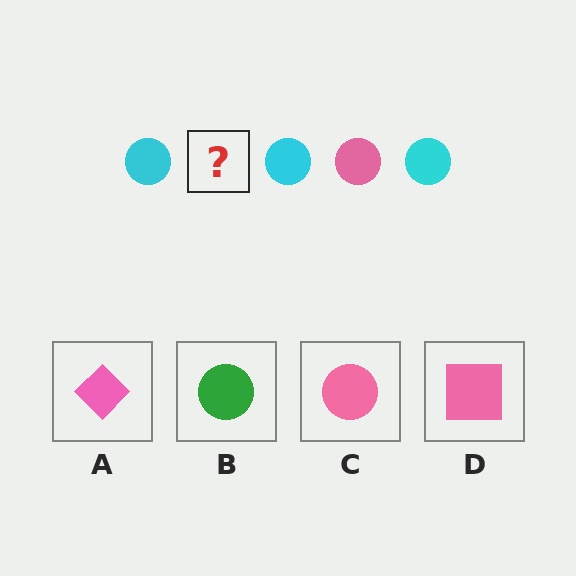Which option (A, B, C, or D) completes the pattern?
C.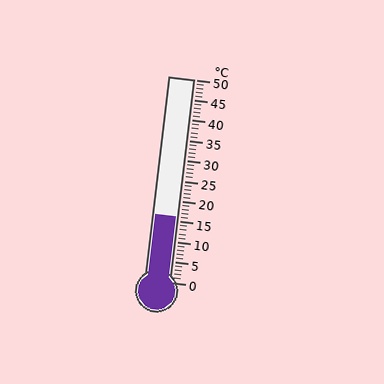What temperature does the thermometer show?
The thermometer shows approximately 16°C.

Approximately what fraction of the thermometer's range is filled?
The thermometer is filled to approximately 30% of its range.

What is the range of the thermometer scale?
The thermometer scale ranges from 0°C to 50°C.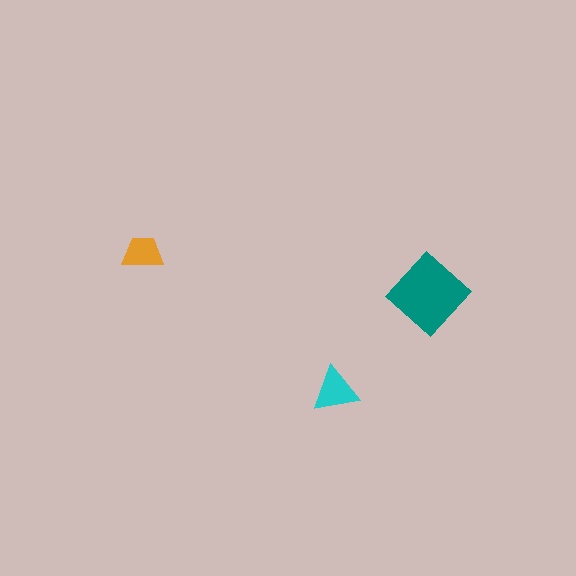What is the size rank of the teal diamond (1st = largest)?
1st.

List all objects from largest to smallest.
The teal diamond, the cyan triangle, the orange trapezoid.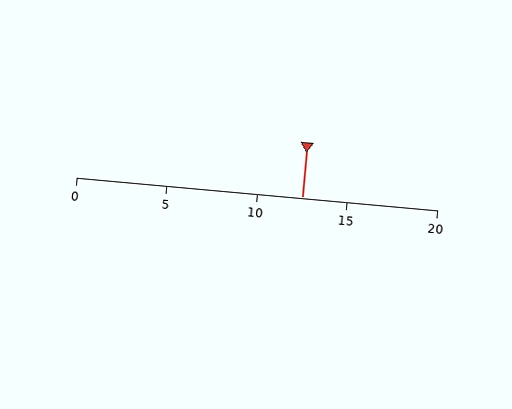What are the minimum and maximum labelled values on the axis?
The axis runs from 0 to 20.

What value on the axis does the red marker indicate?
The marker indicates approximately 12.5.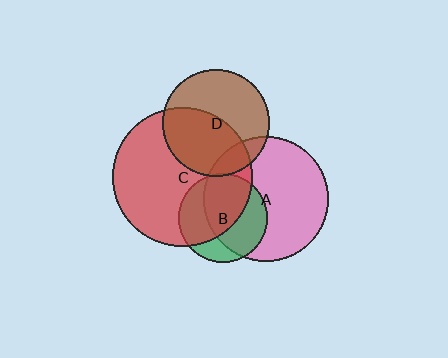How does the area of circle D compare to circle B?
Approximately 1.4 times.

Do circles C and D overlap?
Yes.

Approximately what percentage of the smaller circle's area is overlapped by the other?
Approximately 50%.